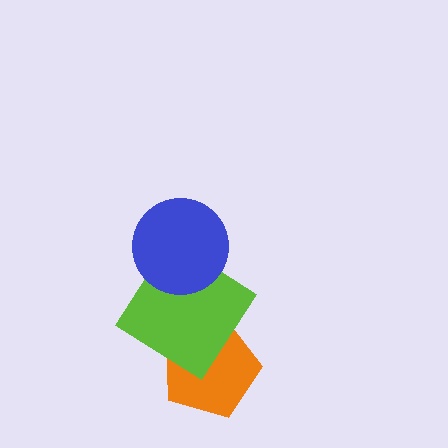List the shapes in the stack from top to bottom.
From top to bottom: the blue circle, the lime diamond, the orange pentagon.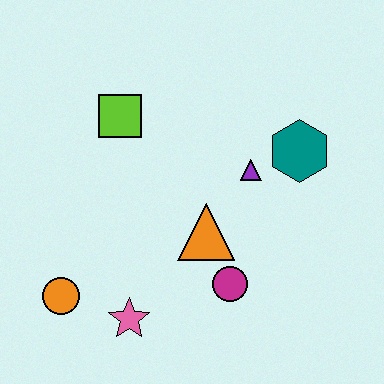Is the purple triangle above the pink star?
Yes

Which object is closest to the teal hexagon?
The purple triangle is closest to the teal hexagon.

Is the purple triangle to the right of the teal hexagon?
No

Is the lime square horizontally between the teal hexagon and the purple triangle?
No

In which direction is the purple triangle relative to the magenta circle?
The purple triangle is above the magenta circle.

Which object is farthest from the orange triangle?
The orange circle is farthest from the orange triangle.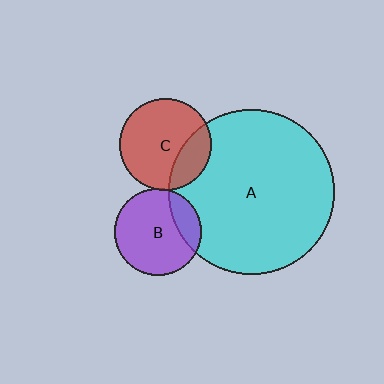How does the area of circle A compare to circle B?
Approximately 3.6 times.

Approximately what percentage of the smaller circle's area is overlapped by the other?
Approximately 20%.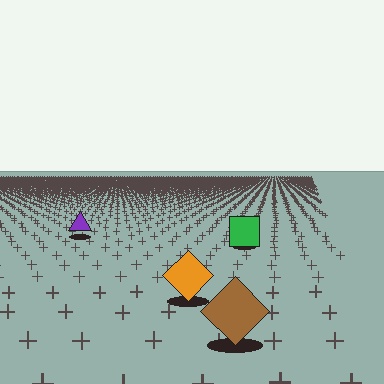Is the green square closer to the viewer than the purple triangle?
Yes. The green square is closer — you can tell from the texture gradient: the ground texture is coarser near it.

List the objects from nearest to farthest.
From nearest to farthest: the brown diamond, the orange diamond, the green square, the purple triangle.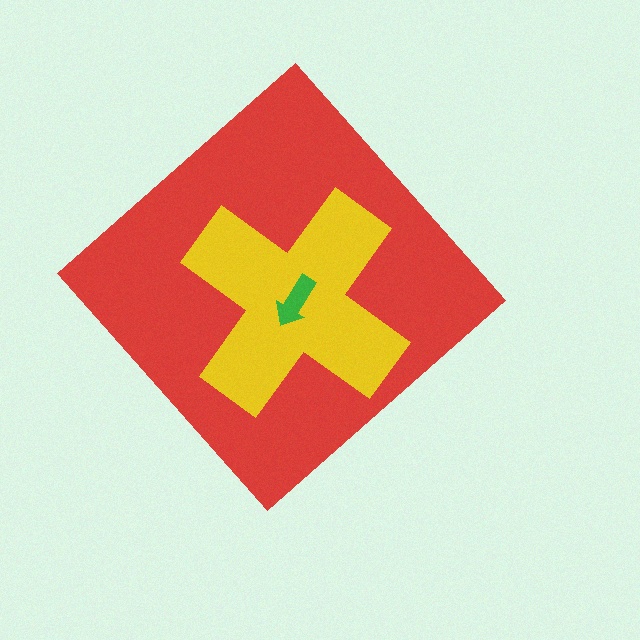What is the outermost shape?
The red diamond.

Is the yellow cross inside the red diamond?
Yes.